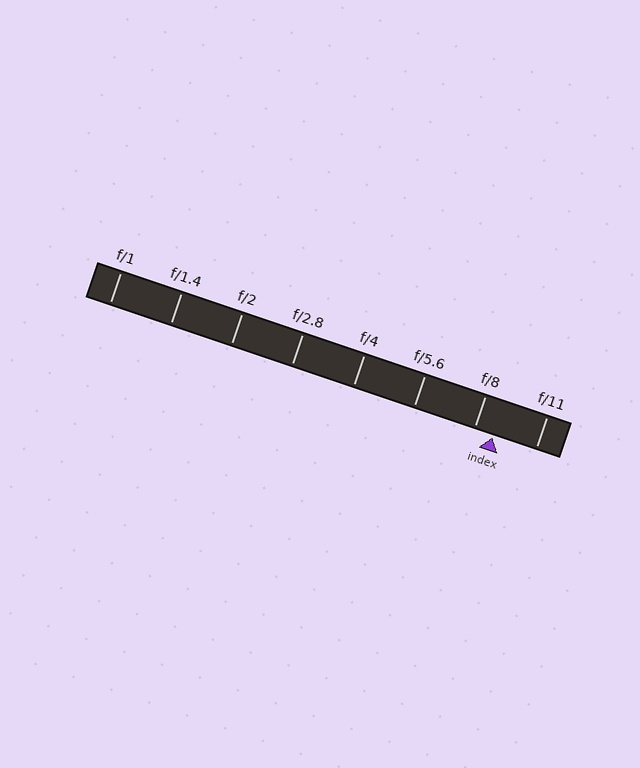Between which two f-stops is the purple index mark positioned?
The index mark is between f/8 and f/11.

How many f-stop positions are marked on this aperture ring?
There are 8 f-stop positions marked.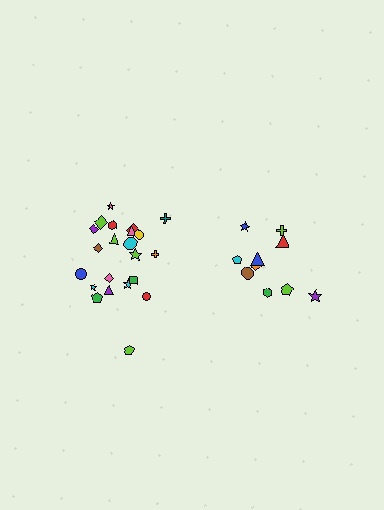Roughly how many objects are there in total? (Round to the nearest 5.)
Roughly 30 objects in total.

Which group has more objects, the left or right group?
The left group.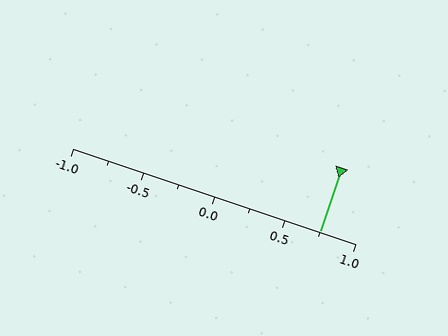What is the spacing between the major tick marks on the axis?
The major ticks are spaced 0.5 apart.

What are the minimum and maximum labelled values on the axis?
The axis runs from -1.0 to 1.0.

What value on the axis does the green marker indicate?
The marker indicates approximately 0.75.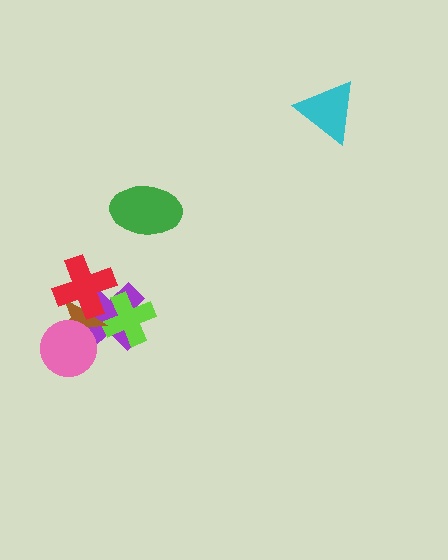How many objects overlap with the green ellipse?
0 objects overlap with the green ellipse.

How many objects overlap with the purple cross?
4 objects overlap with the purple cross.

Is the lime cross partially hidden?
Yes, it is partially covered by another shape.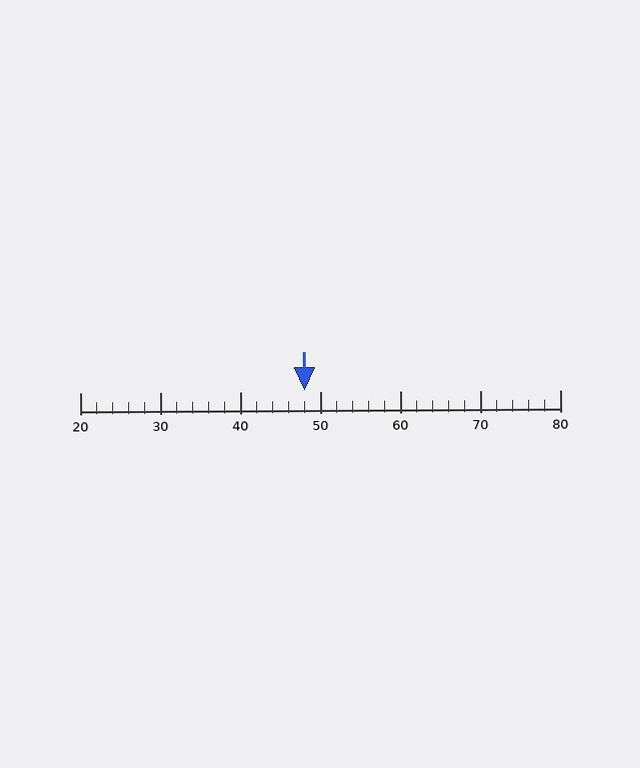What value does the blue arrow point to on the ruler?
The blue arrow points to approximately 48.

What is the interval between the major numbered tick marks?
The major tick marks are spaced 10 units apart.